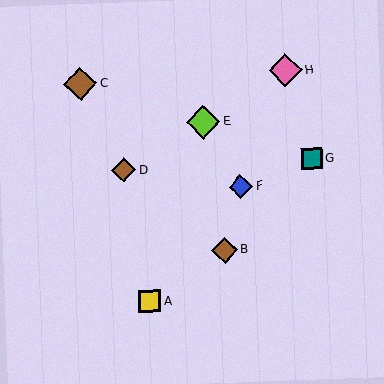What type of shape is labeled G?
Shape G is a teal square.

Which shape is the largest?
The lime diamond (labeled E) is the largest.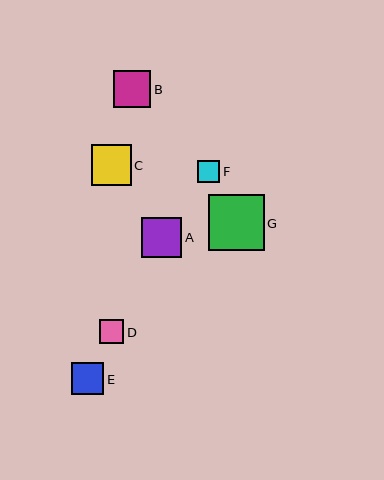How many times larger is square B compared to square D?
Square B is approximately 1.5 times the size of square D.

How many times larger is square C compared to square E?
Square C is approximately 1.2 times the size of square E.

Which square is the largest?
Square G is the largest with a size of approximately 55 pixels.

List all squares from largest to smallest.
From largest to smallest: G, C, A, B, E, D, F.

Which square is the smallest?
Square F is the smallest with a size of approximately 22 pixels.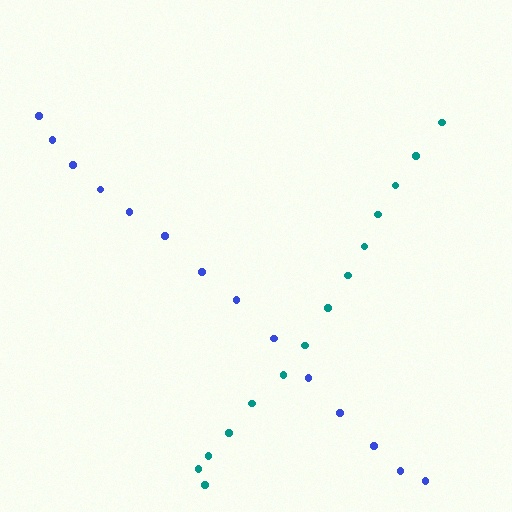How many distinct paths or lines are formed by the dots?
There are 2 distinct paths.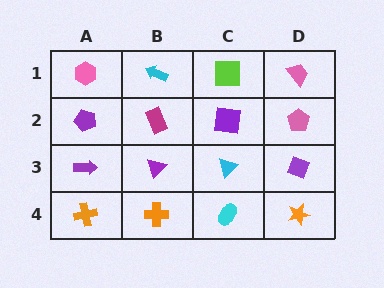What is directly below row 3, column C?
A cyan ellipse.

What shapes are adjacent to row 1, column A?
A purple pentagon (row 2, column A), a cyan arrow (row 1, column B).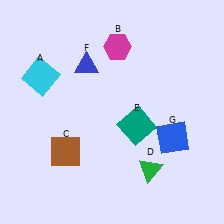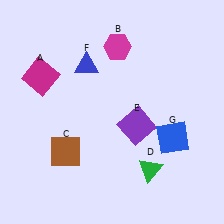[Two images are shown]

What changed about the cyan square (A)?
In Image 1, A is cyan. In Image 2, it changed to magenta.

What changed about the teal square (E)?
In Image 1, E is teal. In Image 2, it changed to purple.